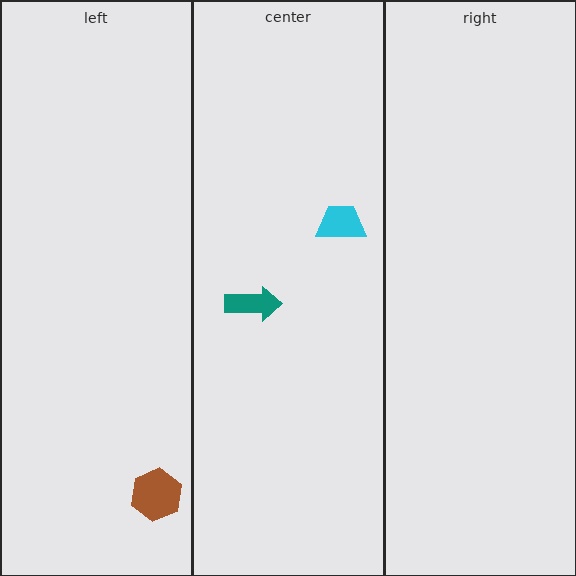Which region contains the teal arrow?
The center region.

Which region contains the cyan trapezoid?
The center region.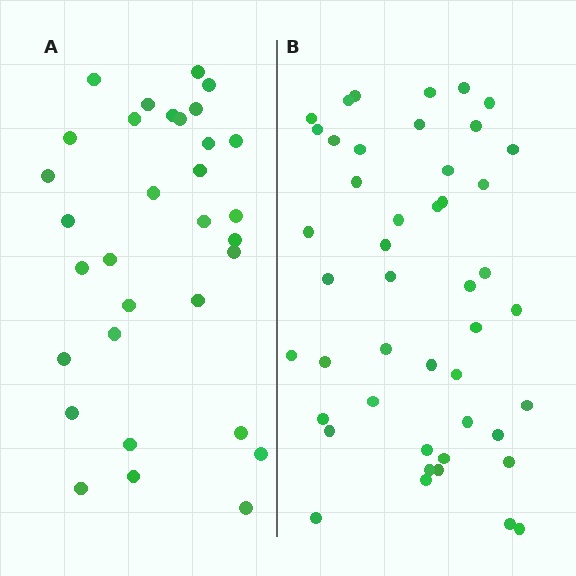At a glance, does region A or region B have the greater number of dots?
Region B (the right region) has more dots.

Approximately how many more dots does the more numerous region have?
Region B has approximately 15 more dots than region A.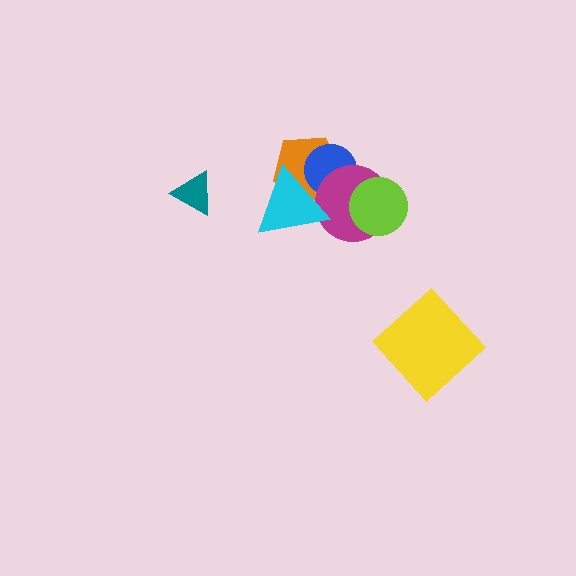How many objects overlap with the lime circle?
1 object overlaps with the lime circle.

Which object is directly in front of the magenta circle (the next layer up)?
The lime circle is directly in front of the magenta circle.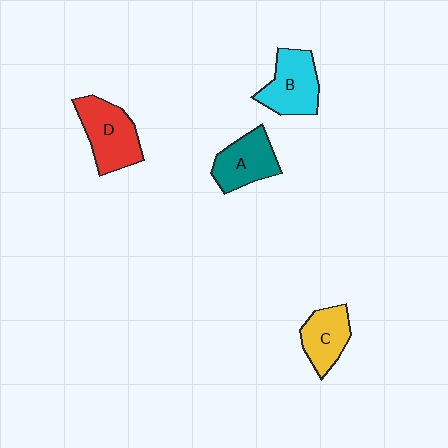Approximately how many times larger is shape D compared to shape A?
Approximately 1.2 times.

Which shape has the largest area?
Shape D (red).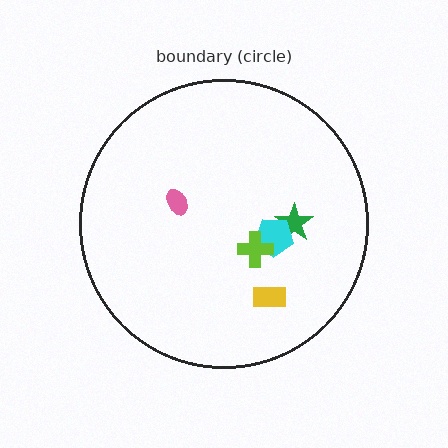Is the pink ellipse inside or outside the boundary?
Inside.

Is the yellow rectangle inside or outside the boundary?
Inside.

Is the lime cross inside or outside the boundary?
Inside.